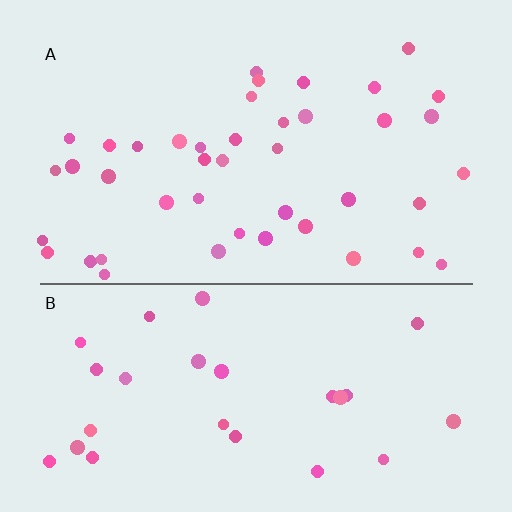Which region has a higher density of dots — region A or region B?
A (the top).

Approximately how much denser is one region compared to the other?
Approximately 1.6× — region A over region B.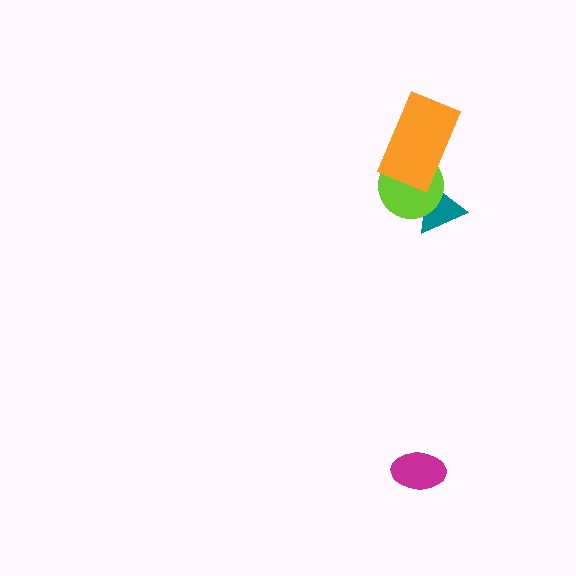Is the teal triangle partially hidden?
Yes, it is partially covered by another shape.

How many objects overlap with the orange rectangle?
1 object overlaps with the orange rectangle.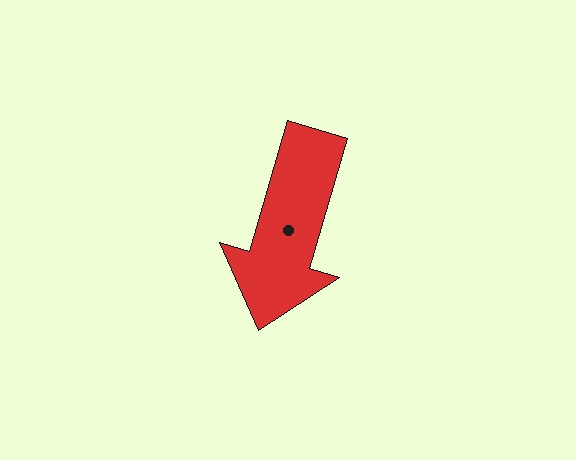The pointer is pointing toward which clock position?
Roughly 7 o'clock.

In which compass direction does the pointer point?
South.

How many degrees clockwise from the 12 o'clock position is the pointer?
Approximately 196 degrees.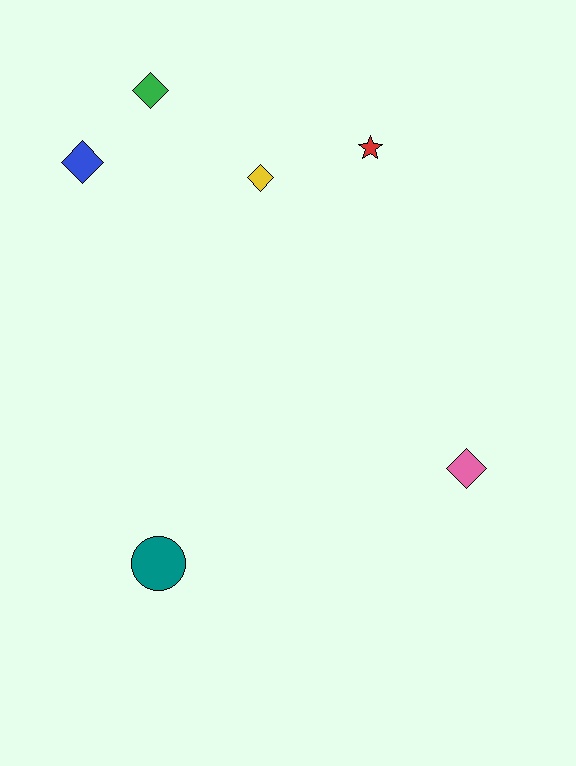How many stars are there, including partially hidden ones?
There is 1 star.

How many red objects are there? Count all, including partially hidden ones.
There is 1 red object.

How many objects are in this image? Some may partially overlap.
There are 6 objects.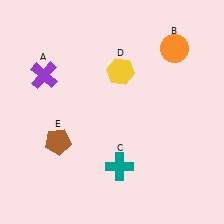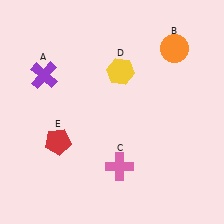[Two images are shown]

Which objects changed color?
C changed from teal to pink. E changed from brown to red.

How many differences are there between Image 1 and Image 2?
There are 2 differences between the two images.